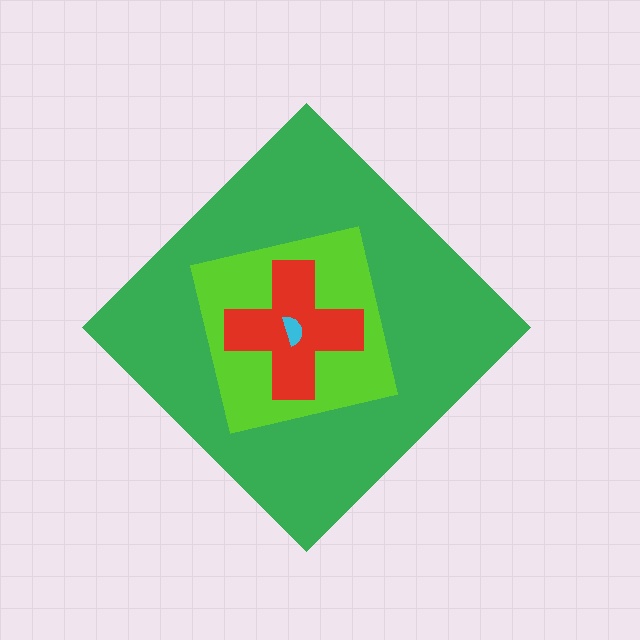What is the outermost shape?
The green diamond.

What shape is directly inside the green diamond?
The lime square.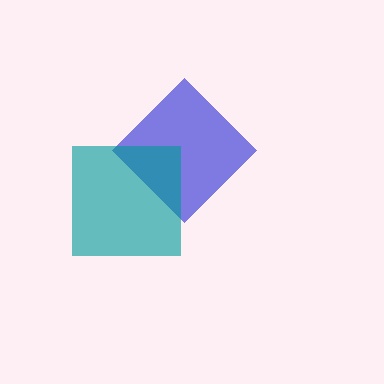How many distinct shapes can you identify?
There are 2 distinct shapes: a blue diamond, a teal square.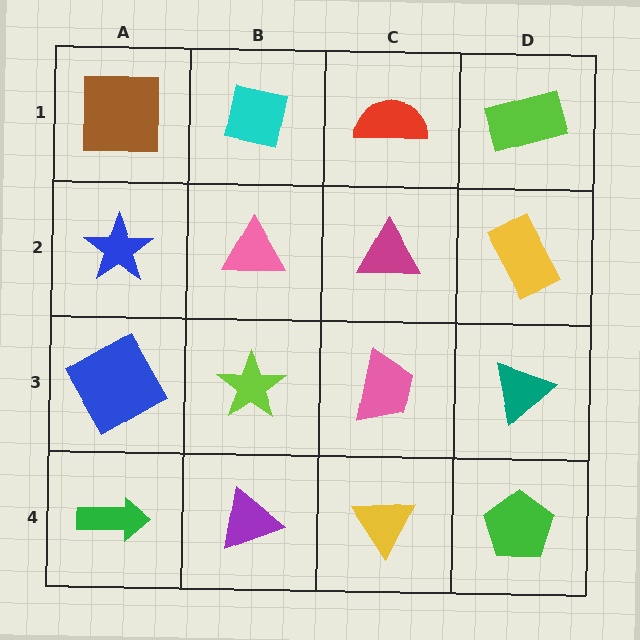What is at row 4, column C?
A yellow triangle.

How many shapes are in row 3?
4 shapes.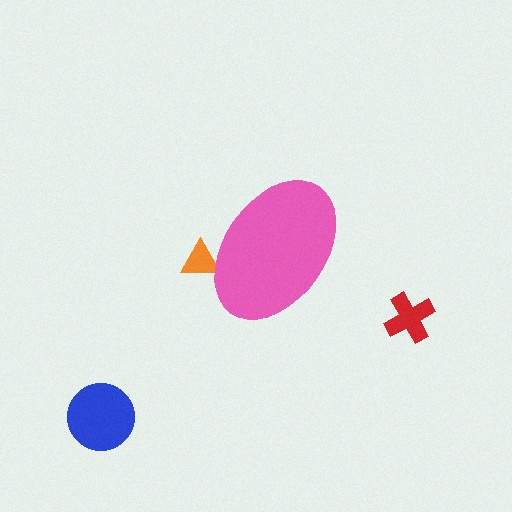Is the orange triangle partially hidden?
Yes, the orange triangle is partially hidden behind the pink ellipse.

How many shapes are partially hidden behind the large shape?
1 shape is partially hidden.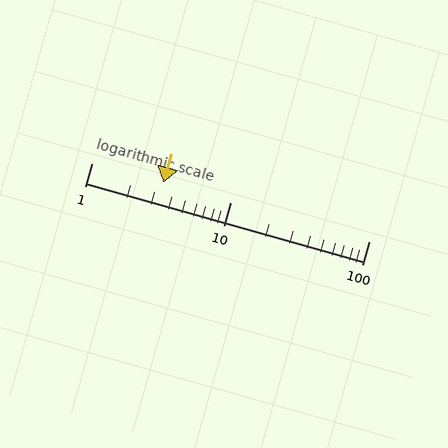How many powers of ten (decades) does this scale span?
The scale spans 2 decades, from 1 to 100.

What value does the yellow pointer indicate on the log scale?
The pointer indicates approximately 3.3.